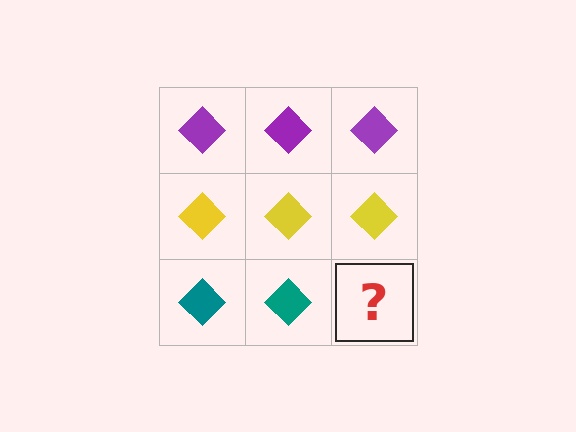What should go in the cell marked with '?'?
The missing cell should contain a teal diamond.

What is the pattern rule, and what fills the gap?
The rule is that each row has a consistent color. The gap should be filled with a teal diamond.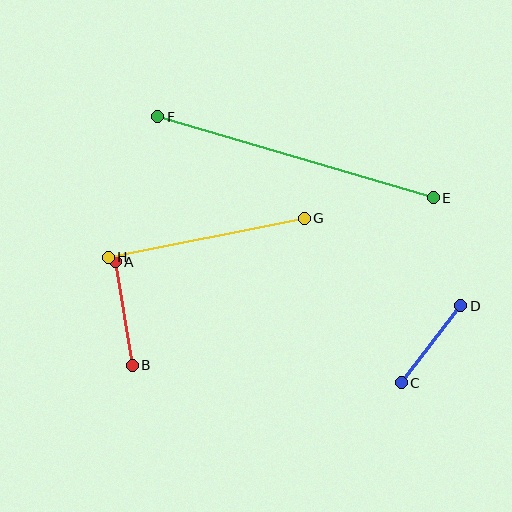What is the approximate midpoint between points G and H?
The midpoint is at approximately (206, 238) pixels.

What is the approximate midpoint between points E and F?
The midpoint is at approximately (296, 157) pixels.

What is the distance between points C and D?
The distance is approximately 97 pixels.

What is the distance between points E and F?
The distance is approximately 287 pixels.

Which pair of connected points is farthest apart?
Points E and F are farthest apart.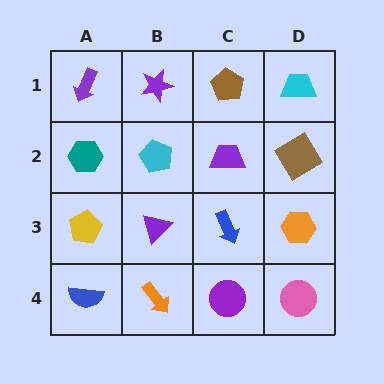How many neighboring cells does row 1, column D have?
2.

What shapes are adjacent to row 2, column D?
A cyan trapezoid (row 1, column D), an orange hexagon (row 3, column D), a purple trapezoid (row 2, column C).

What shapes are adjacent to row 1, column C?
A purple trapezoid (row 2, column C), a purple star (row 1, column B), a cyan trapezoid (row 1, column D).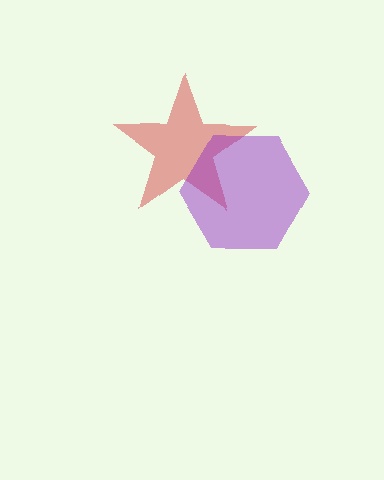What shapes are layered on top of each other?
The layered shapes are: a red star, a purple hexagon.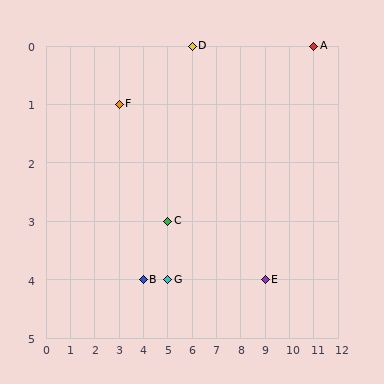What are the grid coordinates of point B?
Point B is at grid coordinates (4, 4).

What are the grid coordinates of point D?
Point D is at grid coordinates (6, 0).